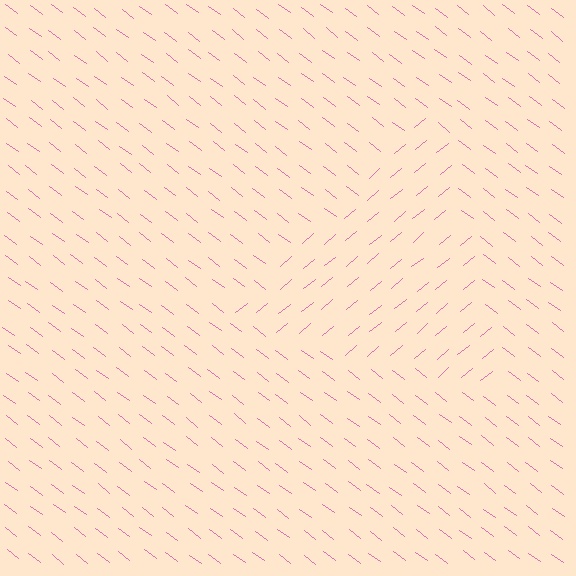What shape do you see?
I see a triangle.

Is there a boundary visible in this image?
Yes, there is a texture boundary formed by a change in line orientation.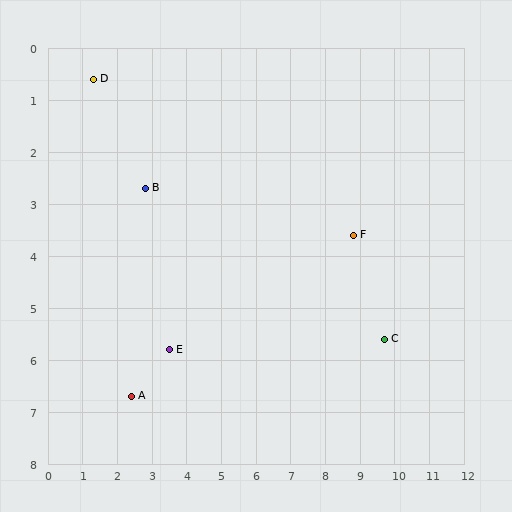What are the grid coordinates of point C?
Point C is at approximately (9.7, 5.6).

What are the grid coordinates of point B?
Point B is at approximately (2.8, 2.7).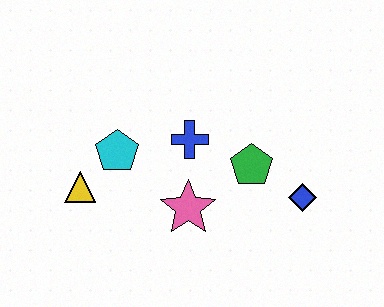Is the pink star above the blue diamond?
No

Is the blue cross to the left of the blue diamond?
Yes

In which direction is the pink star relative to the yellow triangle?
The pink star is to the right of the yellow triangle.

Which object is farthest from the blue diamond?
The yellow triangle is farthest from the blue diamond.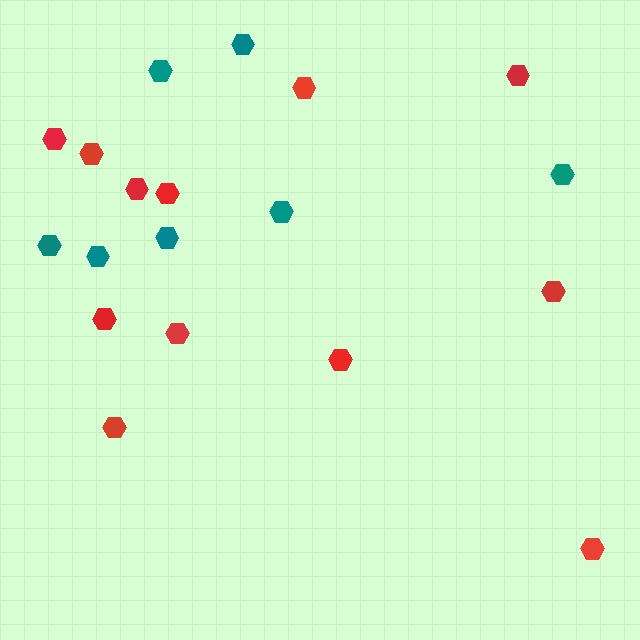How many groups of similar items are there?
There are 2 groups: one group of teal hexagons (7) and one group of red hexagons (12).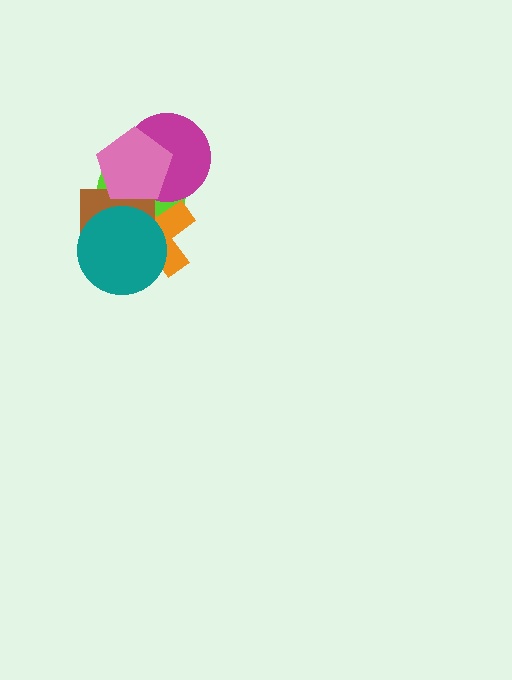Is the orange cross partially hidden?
Yes, it is partially covered by another shape.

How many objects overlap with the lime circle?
5 objects overlap with the lime circle.